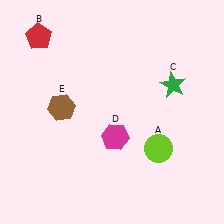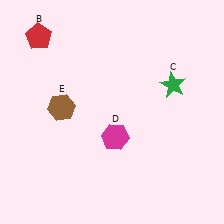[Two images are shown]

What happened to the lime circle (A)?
The lime circle (A) was removed in Image 2. It was in the bottom-right area of Image 1.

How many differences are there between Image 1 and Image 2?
There is 1 difference between the two images.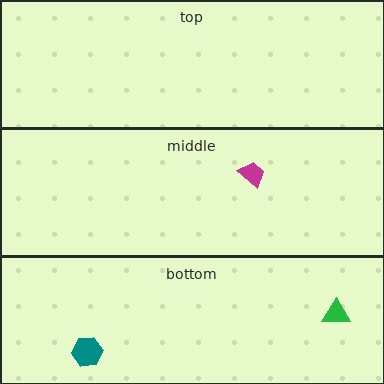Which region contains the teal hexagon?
The bottom region.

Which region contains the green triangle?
The bottom region.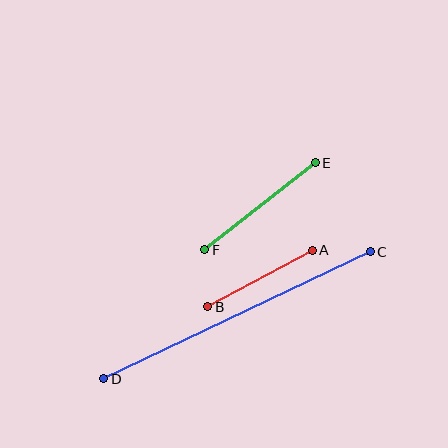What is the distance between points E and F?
The distance is approximately 141 pixels.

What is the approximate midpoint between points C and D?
The midpoint is at approximately (237, 315) pixels.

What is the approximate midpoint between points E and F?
The midpoint is at approximately (260, 206) pixels.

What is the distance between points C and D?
The distance is approximately 295 pixels.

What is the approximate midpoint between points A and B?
The midpoint is at approximately (260, 279) pixels.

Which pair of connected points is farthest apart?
Points C and D are farthest apart.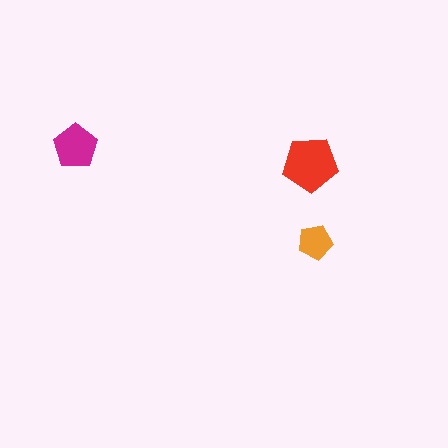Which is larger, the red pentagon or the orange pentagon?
The red one.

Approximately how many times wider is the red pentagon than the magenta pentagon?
About 1.5 times wider.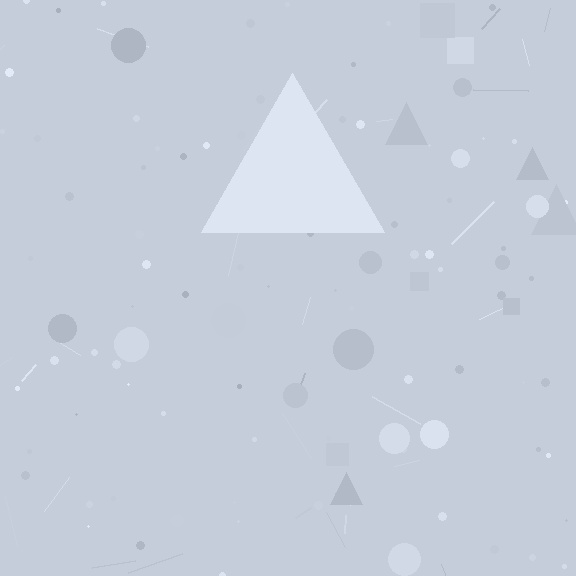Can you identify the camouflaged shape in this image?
The camouflaged shape is a triangle.